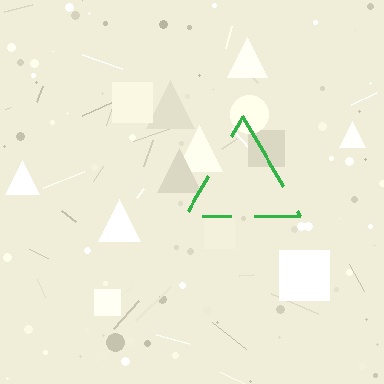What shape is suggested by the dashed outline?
The dashed outline suggests a triangle.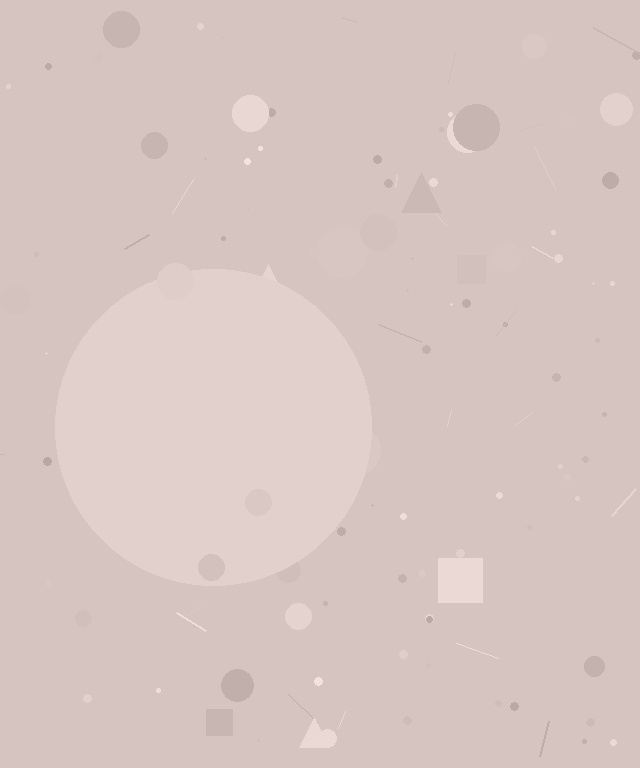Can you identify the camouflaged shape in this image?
The camouflaged shape is a circle.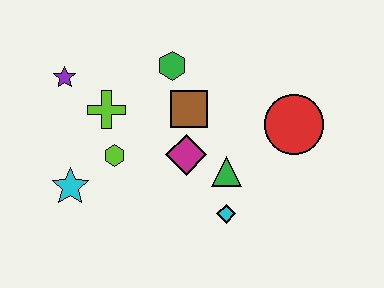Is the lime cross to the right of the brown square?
No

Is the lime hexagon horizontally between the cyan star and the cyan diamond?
Yes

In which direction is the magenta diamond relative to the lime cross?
The magenta diamond is to the right of the lime cross.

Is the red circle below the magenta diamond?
No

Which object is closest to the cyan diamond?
The green triangle is closest to the cyan diamond.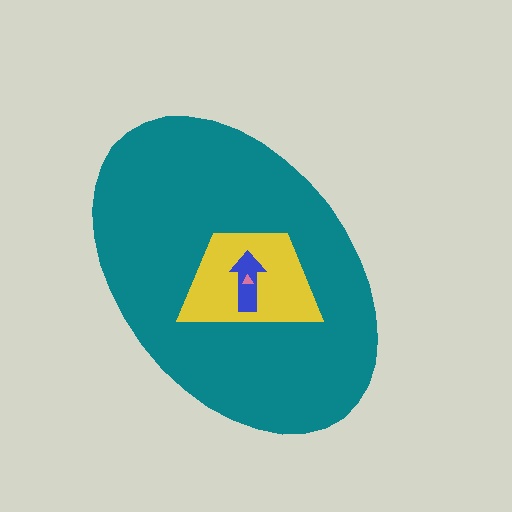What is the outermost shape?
The teal ellipse.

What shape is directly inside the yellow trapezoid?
The blue arrow.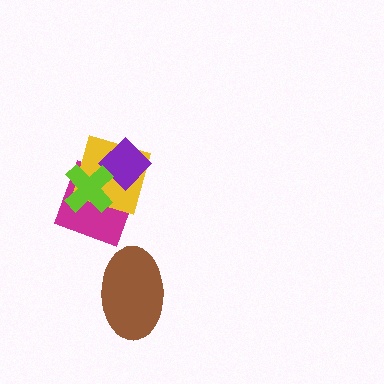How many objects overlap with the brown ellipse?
0 objects overlap with the brown ellipse.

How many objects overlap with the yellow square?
3 objects overlap with the yellow square.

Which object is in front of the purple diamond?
The lime cross is in front of the purple diamond.